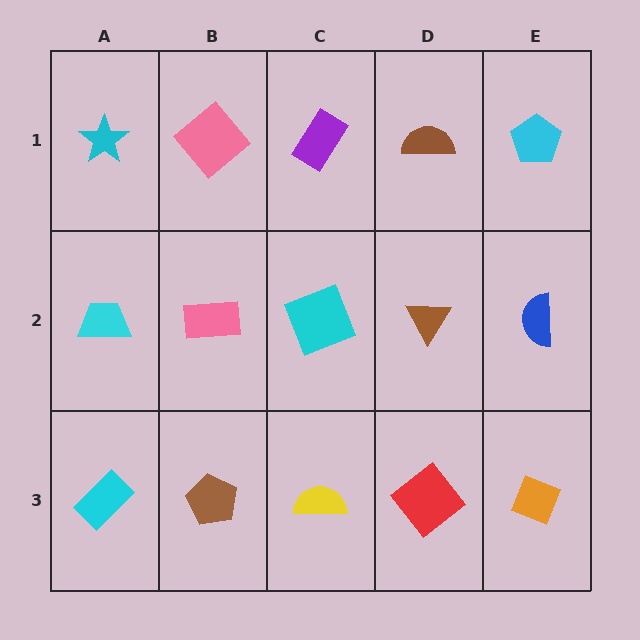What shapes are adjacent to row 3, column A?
A cyan trapezoid (row 2, column A), a brown pentagon (row 3, column B).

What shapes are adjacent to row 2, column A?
A cyan star (row 1, column A), a cyan rectangle (row 3, column A), a pink rectangle (row 2, column B).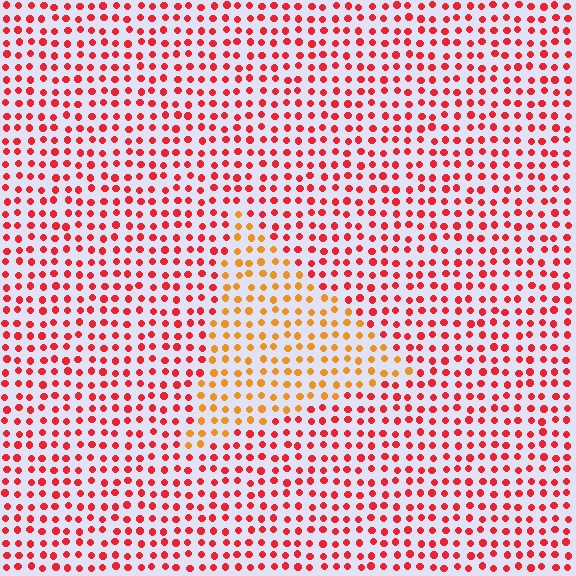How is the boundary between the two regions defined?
The boundary is defined purely by a slight shift in hue (about 39 degrees). Spacing, size, and orientation are identical on both sides.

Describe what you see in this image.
The image is filled with small red elements in a uniform arrangement. A triangle-shaped region is visible where the elements are tinted to a slightly different hue, forming a subtle color boundary.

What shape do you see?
I see a triangle.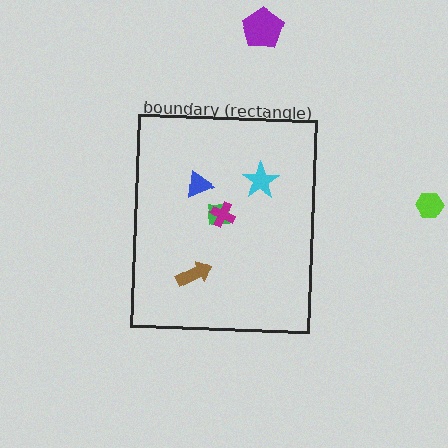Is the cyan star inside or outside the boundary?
Inside.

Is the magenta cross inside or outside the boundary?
Inside.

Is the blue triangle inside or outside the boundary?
Inside.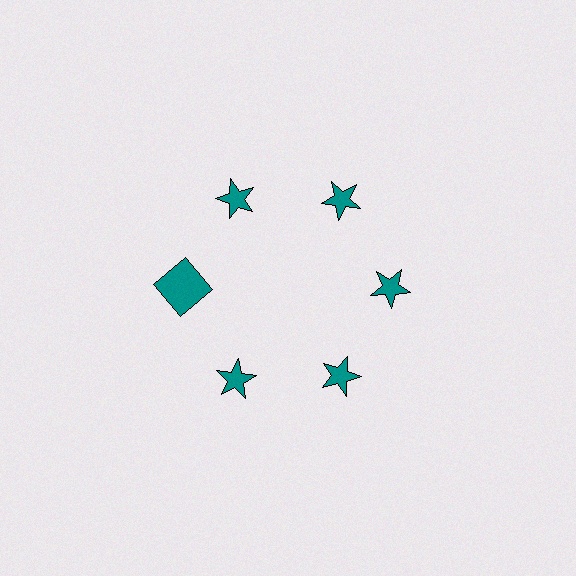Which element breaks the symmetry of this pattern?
The teal square at roughly the 9 o'clock position breaks the symmetry. All other shapes are teal stars.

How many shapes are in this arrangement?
There are 6 shapes arranged in a ring pattern.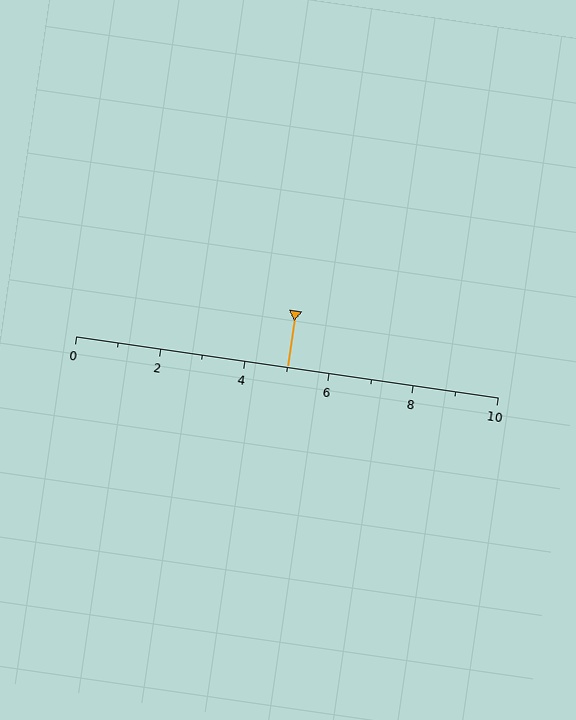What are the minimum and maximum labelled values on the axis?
The axis runs from 0 to 10.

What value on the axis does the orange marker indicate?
The marker indicates approximately 5.